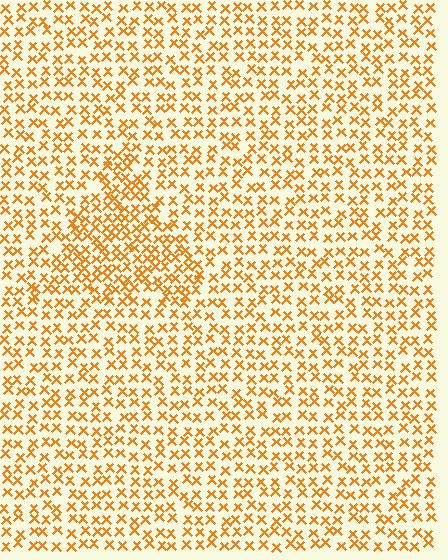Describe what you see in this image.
The image contains small orange elements arranged at two different densities. A triangle-shaped region is visible where the elements are more densely packed than the surrounding area.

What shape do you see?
I see a triangle.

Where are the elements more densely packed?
The elements are more densely packed inside the triangle boundary.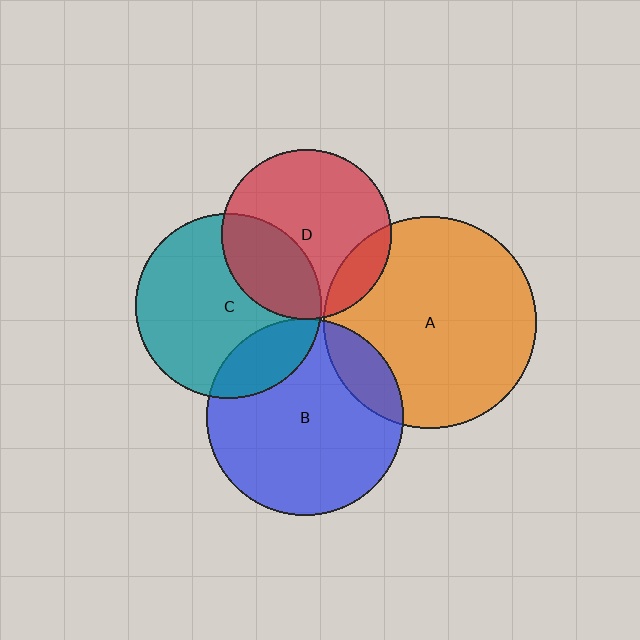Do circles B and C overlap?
Yes.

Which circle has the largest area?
Circle A (orange).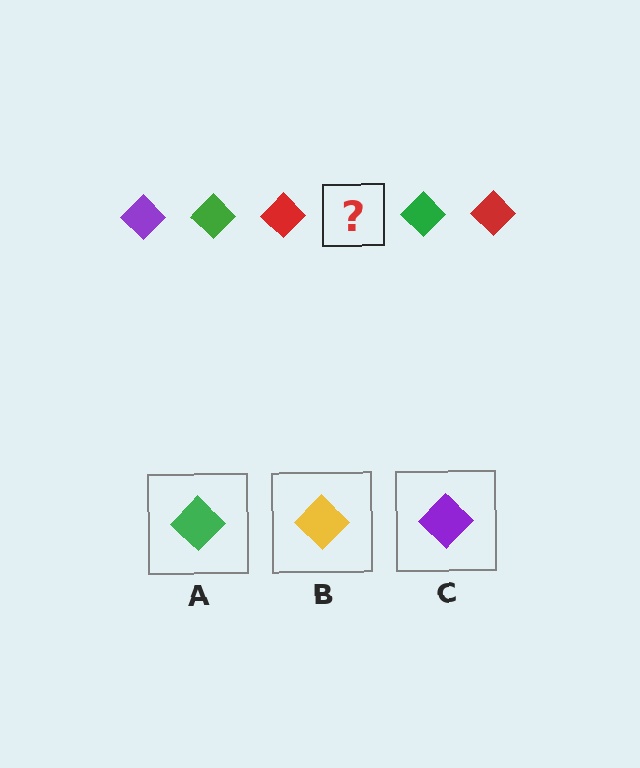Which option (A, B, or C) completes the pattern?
C.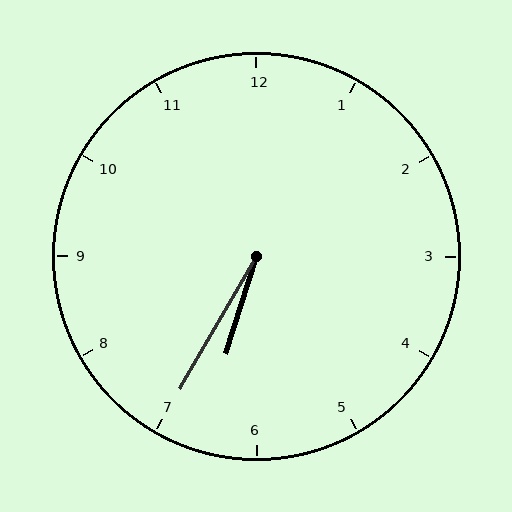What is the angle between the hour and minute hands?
Approximately 12 degrees.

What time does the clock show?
6:35.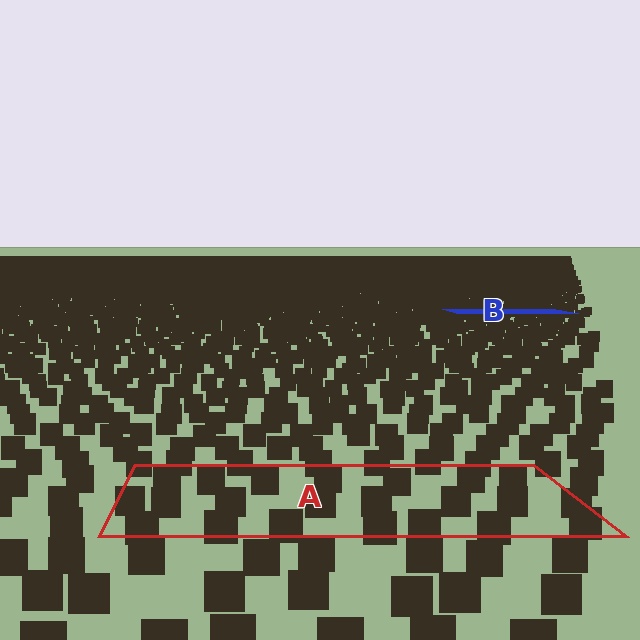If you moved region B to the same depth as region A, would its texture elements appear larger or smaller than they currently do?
They would appear larger. At a closer depth, the same texture elements are projected at a bigger on-screen size.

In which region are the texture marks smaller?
The texture marks are smaller in region B, because it is farther away.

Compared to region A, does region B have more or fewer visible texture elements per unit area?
Region B has more texture elements per unit area — they are packed more densely because it is farther away.